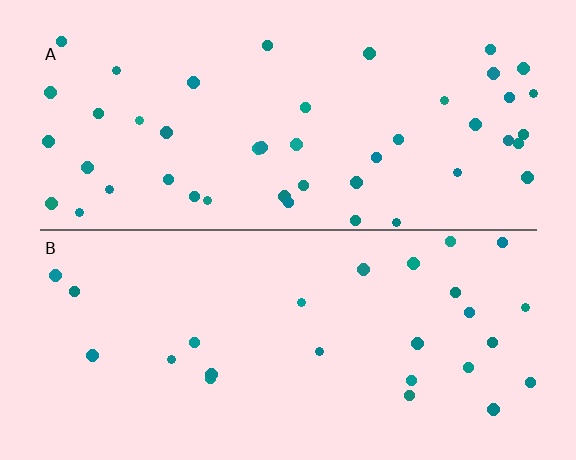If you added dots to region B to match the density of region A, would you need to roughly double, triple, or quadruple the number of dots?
Approximately double.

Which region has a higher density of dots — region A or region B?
A (the top).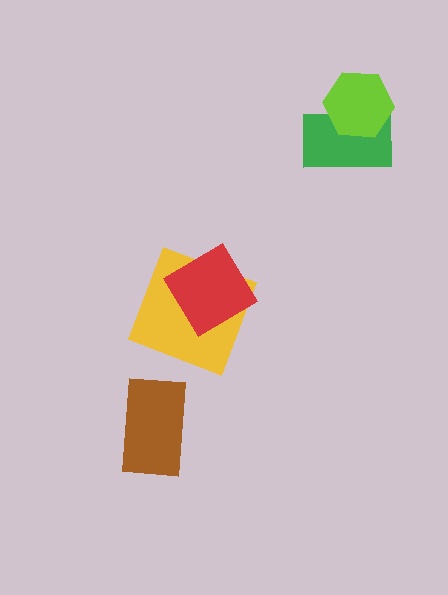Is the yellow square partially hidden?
Yes, it is partially covered by another shape.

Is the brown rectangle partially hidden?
No, no other shape covers it.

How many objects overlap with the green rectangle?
1 object overlaps with the green rectangle.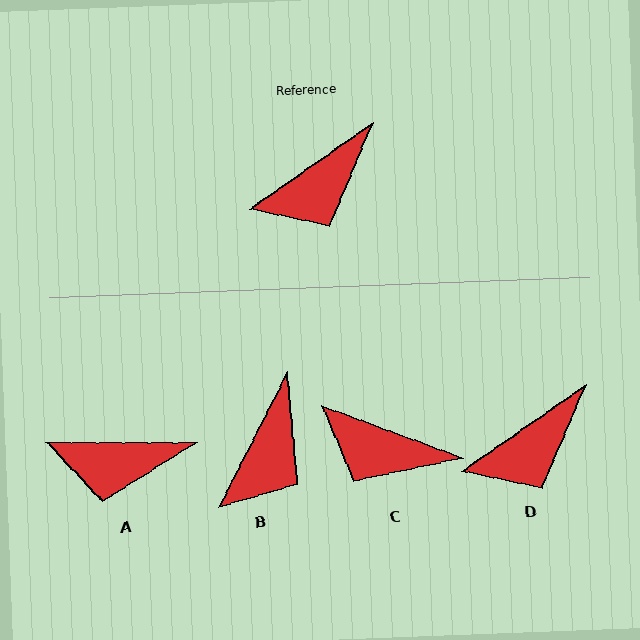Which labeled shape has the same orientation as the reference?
D.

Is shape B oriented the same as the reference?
No, it is off by about 28 degrees.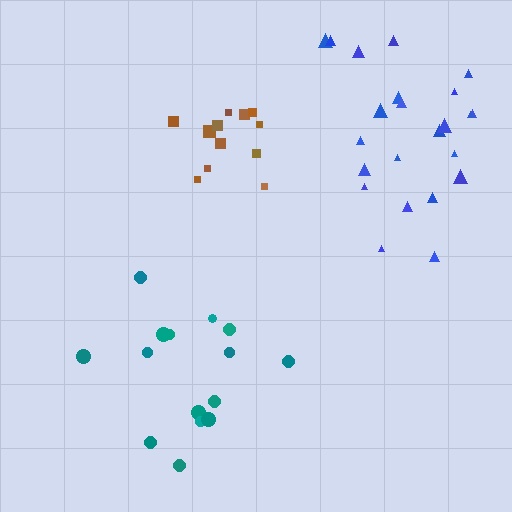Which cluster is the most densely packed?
Brown.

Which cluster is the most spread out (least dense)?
Teal.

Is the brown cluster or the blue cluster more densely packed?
Brown.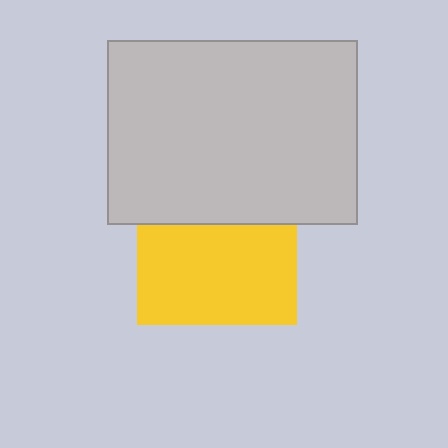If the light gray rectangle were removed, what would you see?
You would see the complete yellow square.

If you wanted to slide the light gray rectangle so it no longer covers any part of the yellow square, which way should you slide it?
Slide it up — that is the most direct way to separate the two shapes.